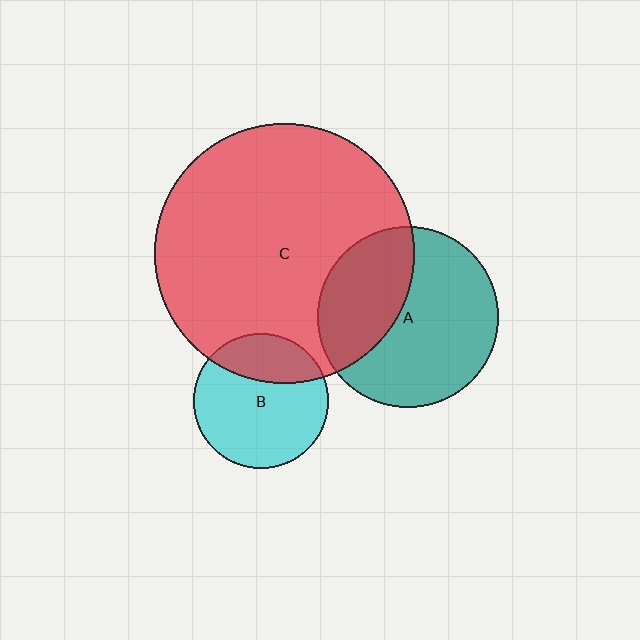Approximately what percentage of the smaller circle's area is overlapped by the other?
Approximately 25%.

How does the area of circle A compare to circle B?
Approximately 1.8 times.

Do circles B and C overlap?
Yes.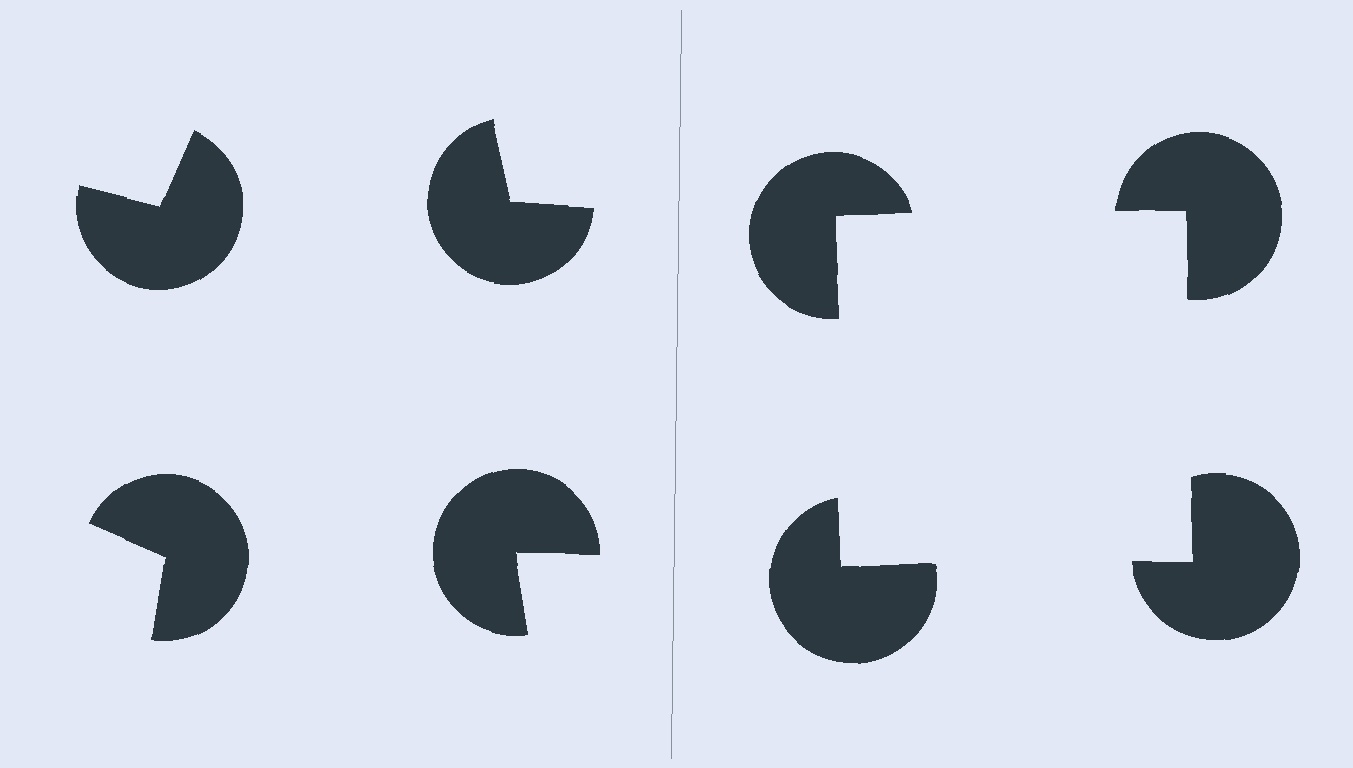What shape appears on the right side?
An illusory square.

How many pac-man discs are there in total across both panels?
8 — 4 on each side.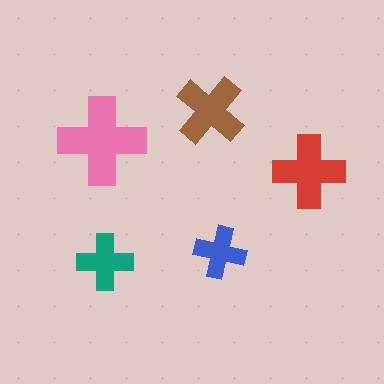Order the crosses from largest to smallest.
the pink one, the red one, the brown one, the teal one, the blue one.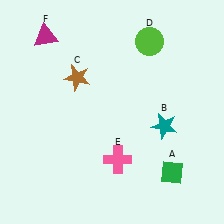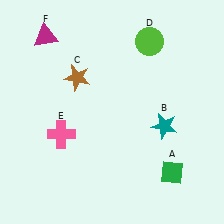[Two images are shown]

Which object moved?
The pink cross (E) moved left.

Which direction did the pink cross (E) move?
The pink cross (E) moved left.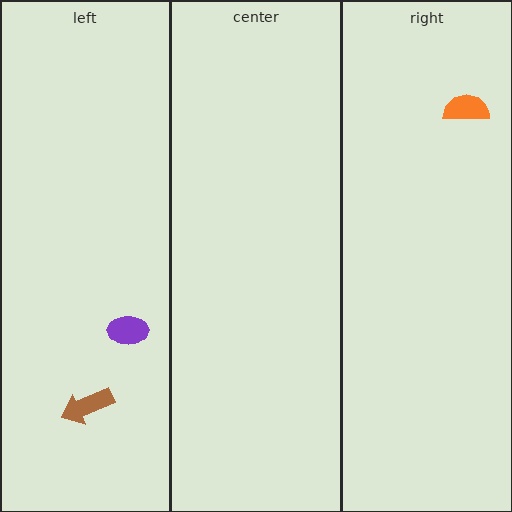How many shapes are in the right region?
1.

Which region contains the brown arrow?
The left region.